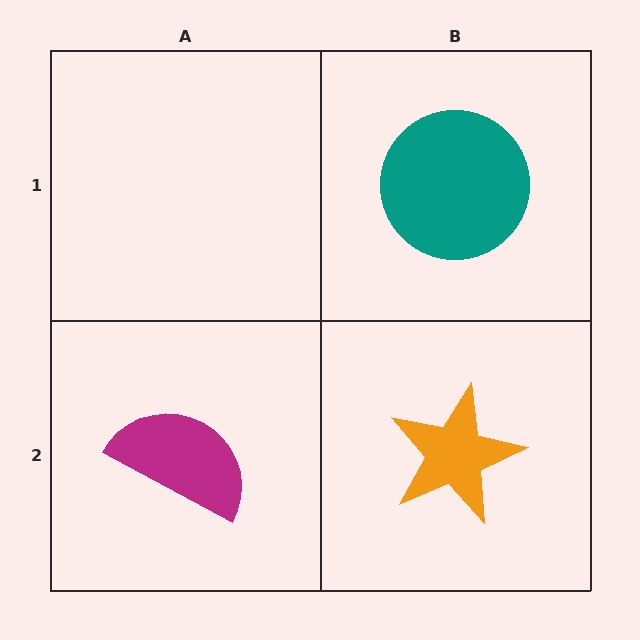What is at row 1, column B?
A teal circle.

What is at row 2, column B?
An orange star.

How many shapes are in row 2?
2 shapes.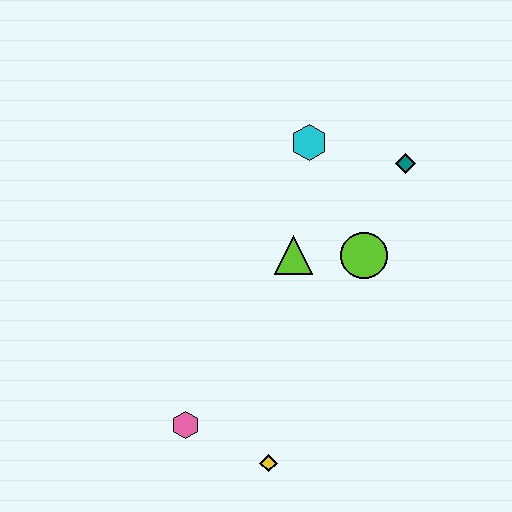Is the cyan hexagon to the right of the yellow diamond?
Yes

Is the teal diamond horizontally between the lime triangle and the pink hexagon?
No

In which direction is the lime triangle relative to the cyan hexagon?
The lime triangle is below the cyan hexagon.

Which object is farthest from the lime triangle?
The yellow diamond is farthest from the lime triangle.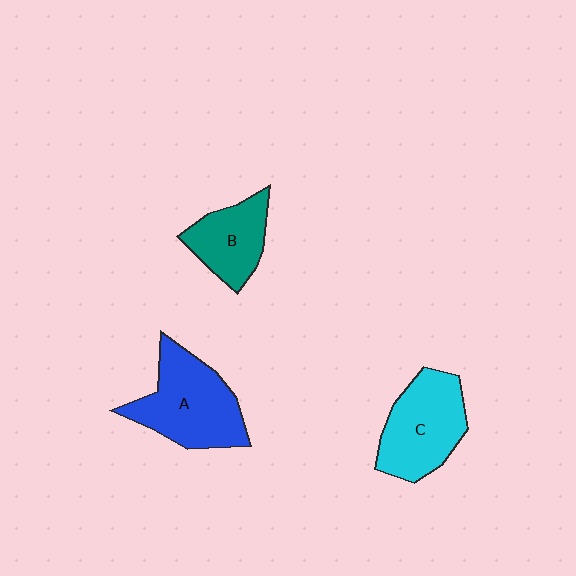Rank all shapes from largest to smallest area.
From largest to smallest: A (blue), C (cyan), B (teal).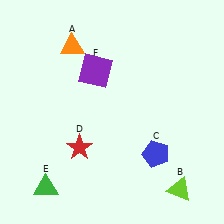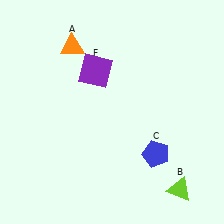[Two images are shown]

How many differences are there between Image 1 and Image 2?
There are 2 differences between the two images.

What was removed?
The red star (D), the green triangle (E) were removed in Image 2.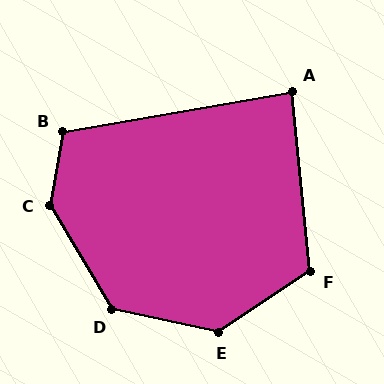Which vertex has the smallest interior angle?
A, at approximately 86 degrees.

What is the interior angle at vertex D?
Approximately 132 degrees (obtuse).